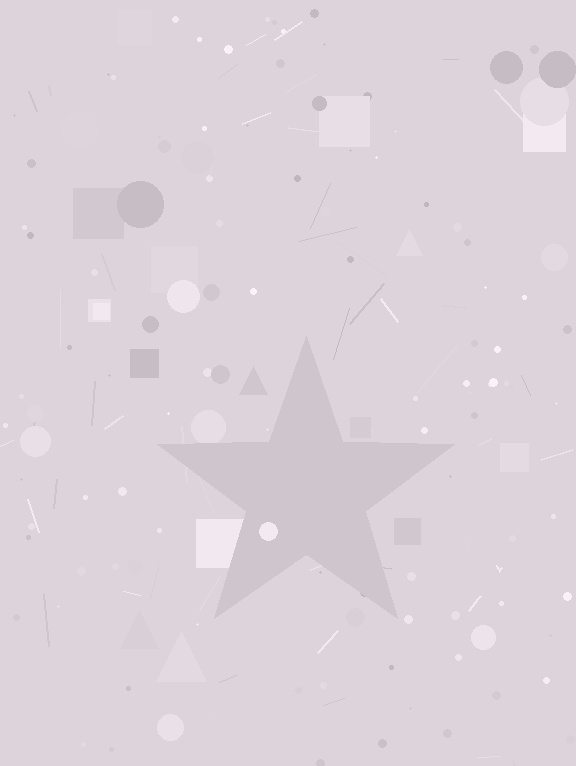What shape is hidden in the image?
A star is hidden in the image.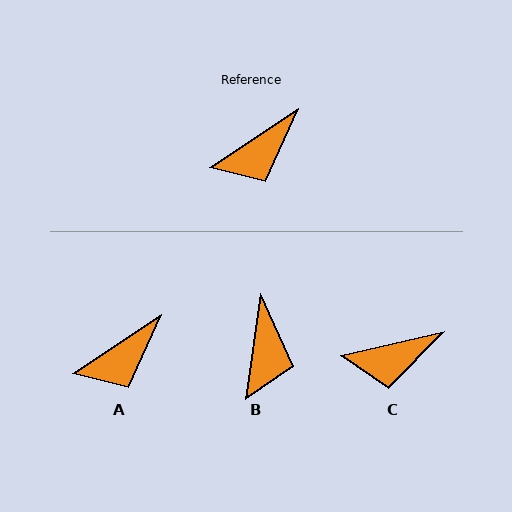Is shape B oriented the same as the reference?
No, it is off by about 49 degrees.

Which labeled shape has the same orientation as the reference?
A.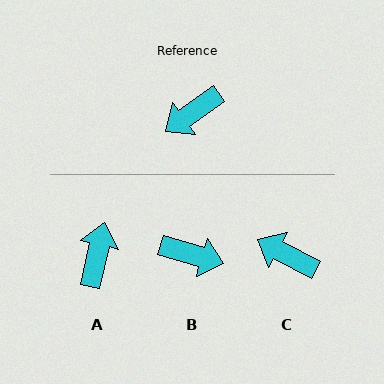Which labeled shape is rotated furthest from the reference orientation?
A, about 138 degrees away.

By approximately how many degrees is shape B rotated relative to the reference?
Approximately 129 degrees counter-clockwise.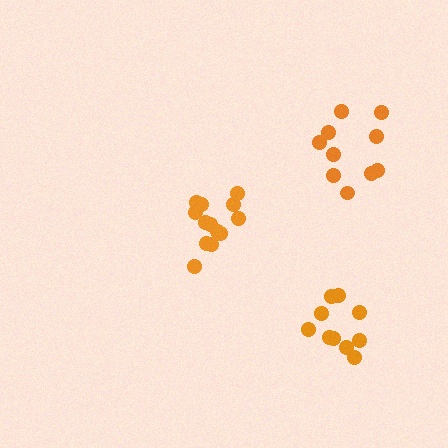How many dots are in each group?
Group 1: 13 dots, Group 2: 10 dots, Group 3: 10 dots (33 total).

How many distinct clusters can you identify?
There are 3 distinct clusters.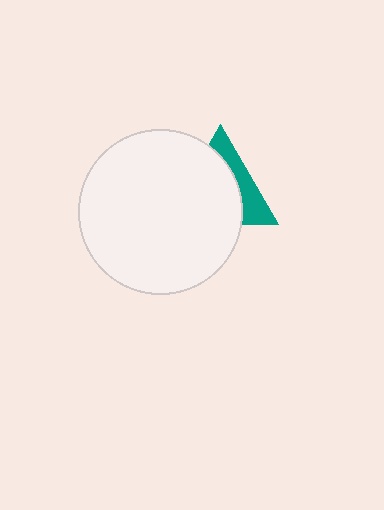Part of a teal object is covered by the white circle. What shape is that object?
It is a triangle.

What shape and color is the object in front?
The object in front is a white circle.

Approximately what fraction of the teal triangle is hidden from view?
Roughly 66% of the teal triangle is hidden behind the white circle.